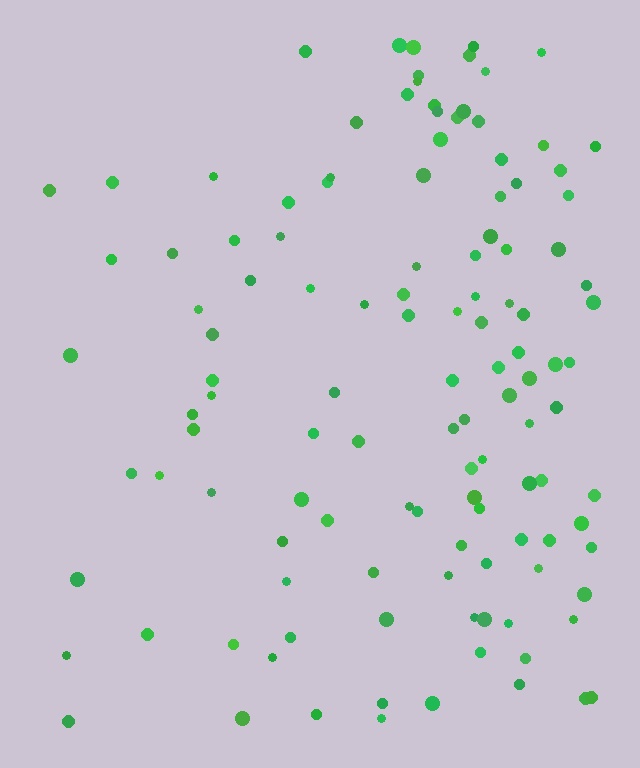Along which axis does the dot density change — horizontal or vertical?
Horizontal.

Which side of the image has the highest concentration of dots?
The right.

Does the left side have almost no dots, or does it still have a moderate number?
Still a moderate number, just noticeably fewer than the right.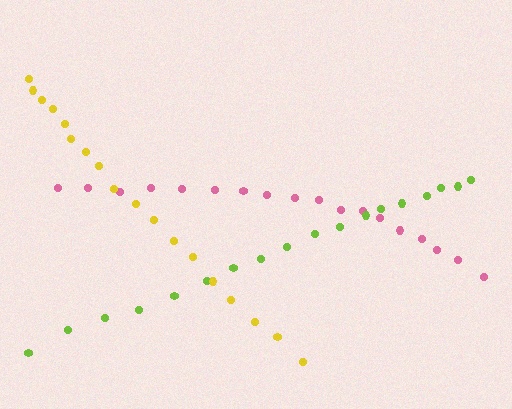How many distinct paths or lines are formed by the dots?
There are 3 distinct paths.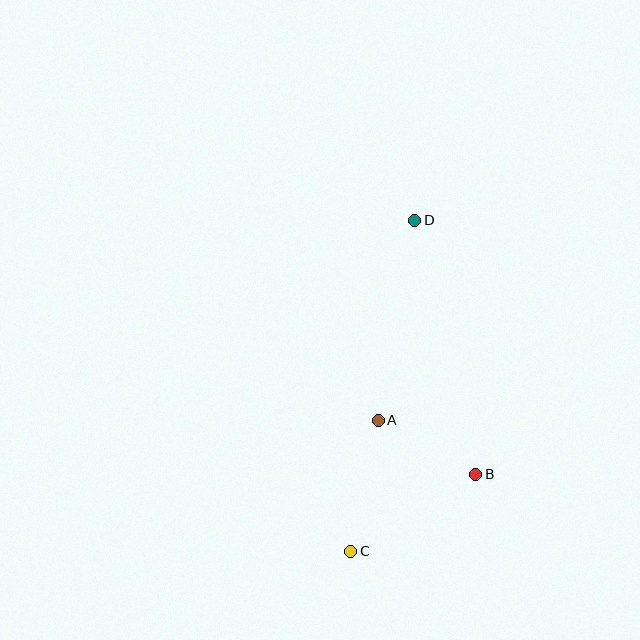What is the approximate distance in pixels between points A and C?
The distance between A and C is approximately 134 pixels.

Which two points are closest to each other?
Points A and B are closest to each other.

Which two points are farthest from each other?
Points C and D are farthest from each other.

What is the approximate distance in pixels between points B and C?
The distance between B and C is approximately 147 pixels.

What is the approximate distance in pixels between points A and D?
The distance between A and D is approximately 203 pixels.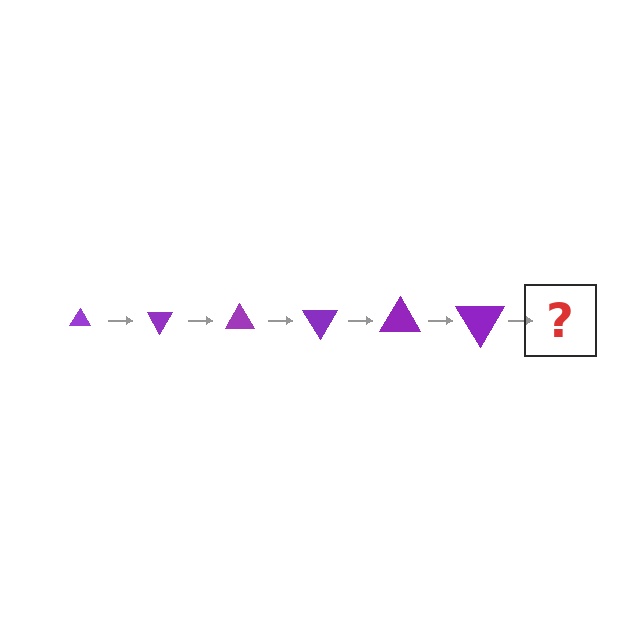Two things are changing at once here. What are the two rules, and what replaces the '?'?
The two rules are that the triangle grows larger each step and it rotates 60 degrees each step. The '?' should be a triangle, larger than the previous one and rotated 360 degrees from the start.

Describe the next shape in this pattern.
It should be a triangle, larger than the previous one and rotated 360 degrees from the start.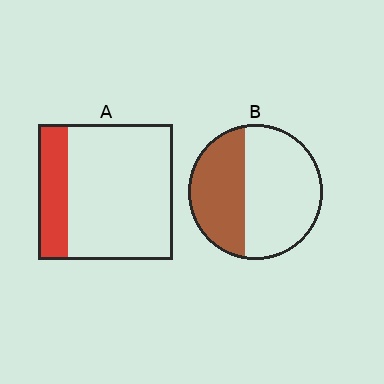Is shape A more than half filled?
No.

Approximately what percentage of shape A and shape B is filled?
A is approximately 20% and B is approximately 40%.